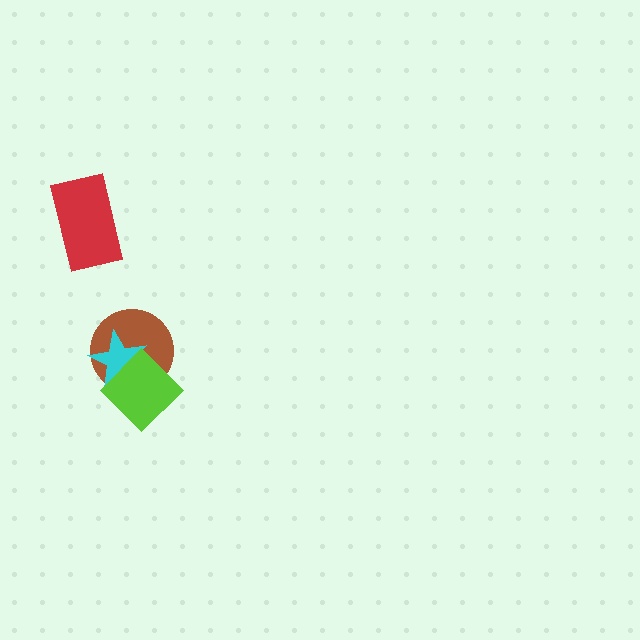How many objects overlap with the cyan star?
2 objects overlap with the cyan star.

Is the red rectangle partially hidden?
No, no other shape covers it.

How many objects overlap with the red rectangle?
0 objects overlap with the red rectangle.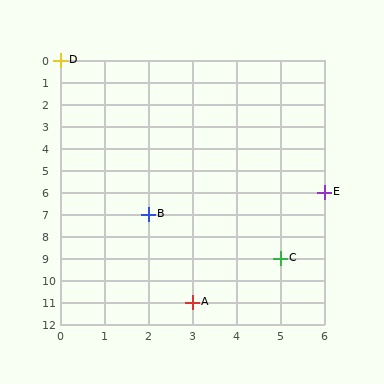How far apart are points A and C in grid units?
Points A and C are 2 columns and 2 rows apart (about 2.8 grid units diagonally).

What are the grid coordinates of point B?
Point B is at grid coordinates (2, 7).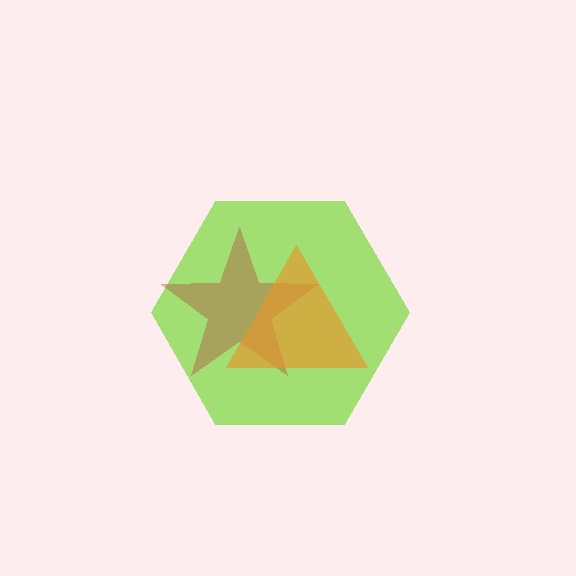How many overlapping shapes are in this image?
There are 3 overlapping shapes in the image.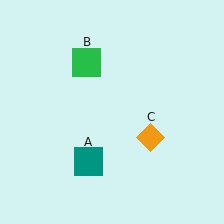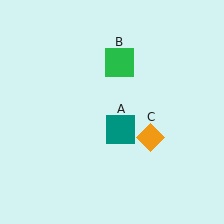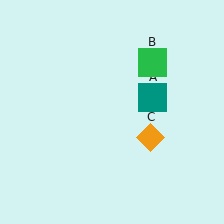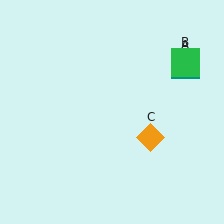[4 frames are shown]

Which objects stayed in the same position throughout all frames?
Orange diamond (object C) remained stationary.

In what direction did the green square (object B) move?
The green square (object B) moved right.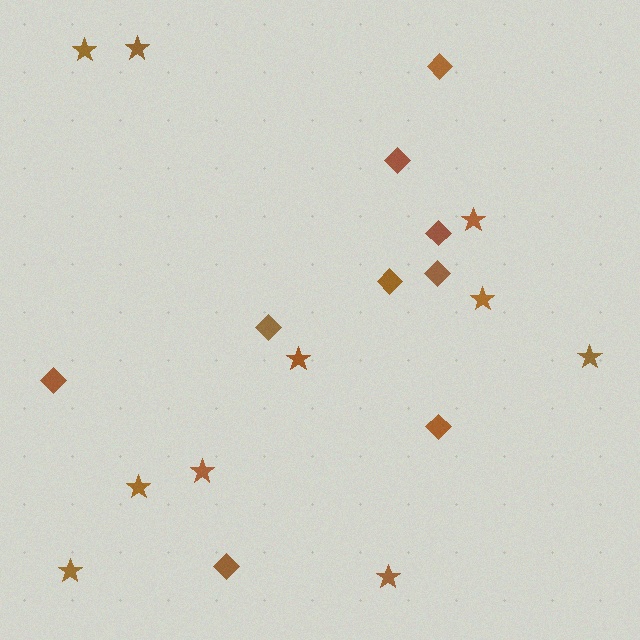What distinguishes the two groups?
There are 2 groups: one group of stars (10) and one group of diamonds (9).